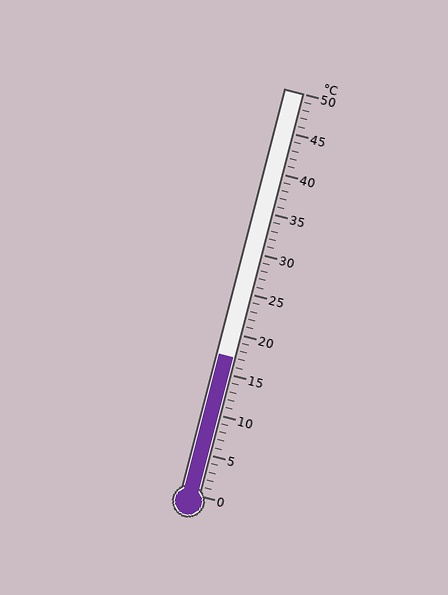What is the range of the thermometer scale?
The thermometer scale ranges from 0°C to 50°C.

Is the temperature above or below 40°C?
The temperature is below 40°C.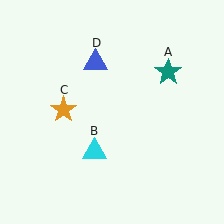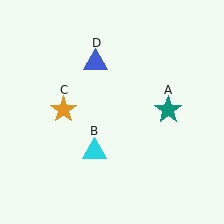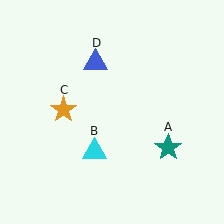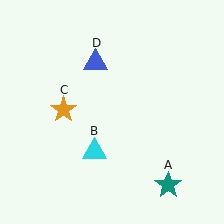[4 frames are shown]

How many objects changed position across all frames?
1 object changed position: teal star (object A).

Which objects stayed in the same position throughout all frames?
Cyan triangle (object B) and orange star (object C) and blue triangle (object D) remained stationary.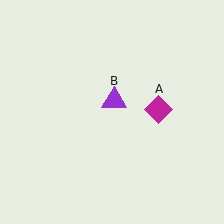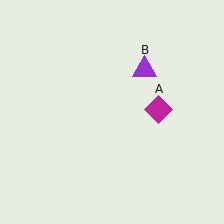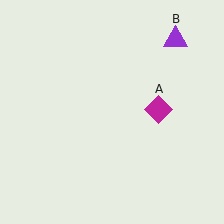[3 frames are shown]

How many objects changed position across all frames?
1 object changed position: purple triangle (object B).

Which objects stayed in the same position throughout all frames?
Magenta diamond (object A) remained stationary.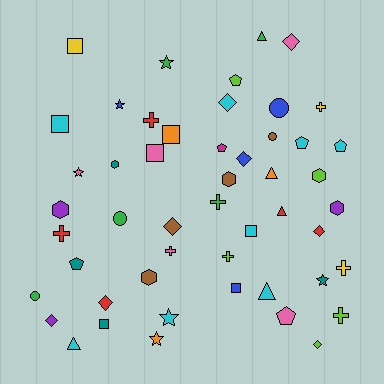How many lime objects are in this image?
There are 5 lime objects.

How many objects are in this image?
There are 50 objects.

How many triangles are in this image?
There are 5 triangles.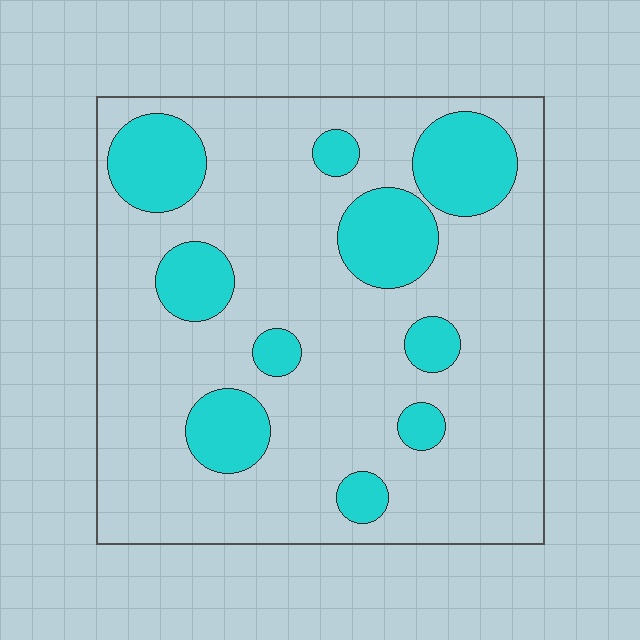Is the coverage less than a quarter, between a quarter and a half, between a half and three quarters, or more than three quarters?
Less than a quarter.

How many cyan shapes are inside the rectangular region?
10.